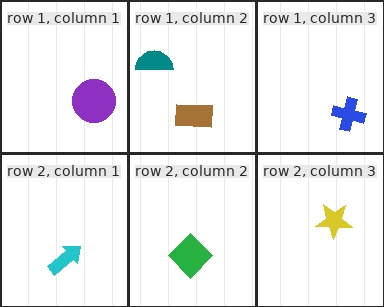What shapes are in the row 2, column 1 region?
The cyan arrow.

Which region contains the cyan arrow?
The row 2, column 1 region.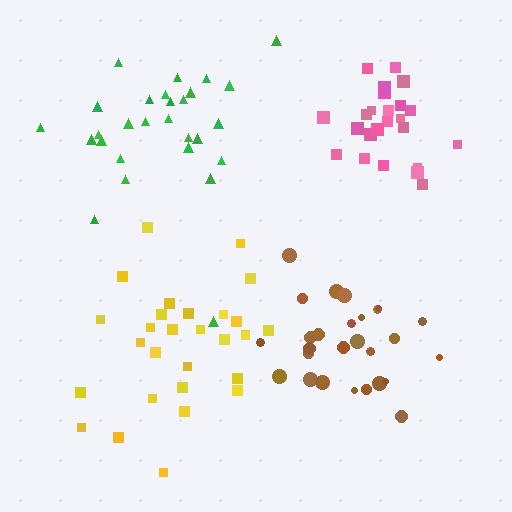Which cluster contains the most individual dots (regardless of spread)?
Yellow (29).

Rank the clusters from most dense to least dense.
pink, brown, green, yellow.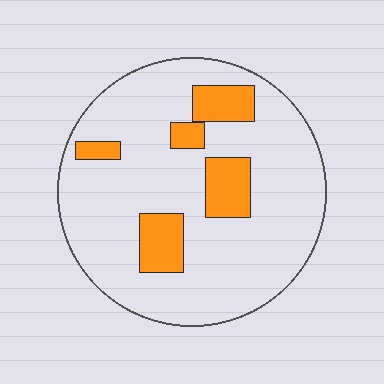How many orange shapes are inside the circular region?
5.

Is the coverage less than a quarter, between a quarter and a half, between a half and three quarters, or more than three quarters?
Less than a quarter.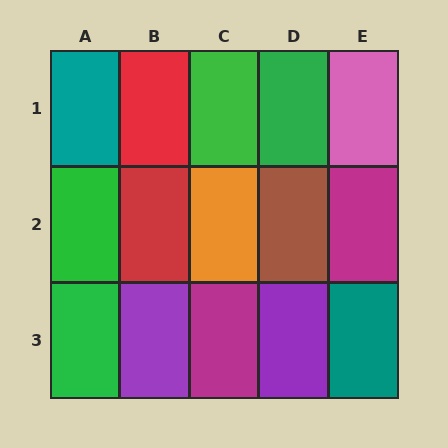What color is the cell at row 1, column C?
Green.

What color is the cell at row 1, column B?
Red.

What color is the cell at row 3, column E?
Teal.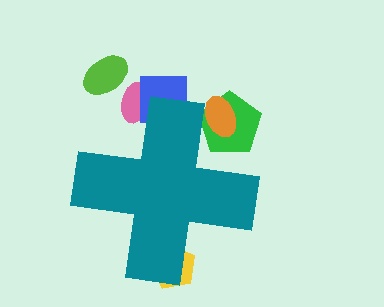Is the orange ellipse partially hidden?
Yes, the orange ellipse is partially hidden behind the teal cross.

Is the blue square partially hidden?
Yes, the blue square is partially hidden behind the teal cross.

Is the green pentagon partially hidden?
Yes, the green pentagon is partially hidden behind the teal cross.